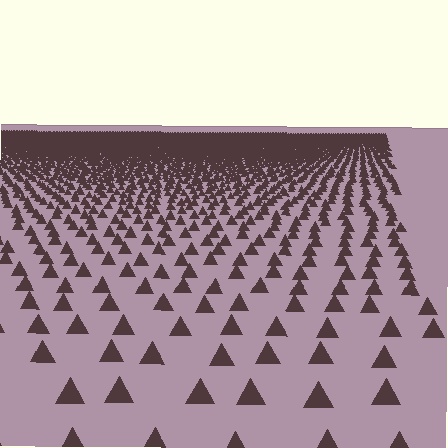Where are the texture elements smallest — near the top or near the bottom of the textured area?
Near the top.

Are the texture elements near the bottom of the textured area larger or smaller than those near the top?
Larger. Near the bottom, elements are closer to the viewer and appear at a bigger on-screen size.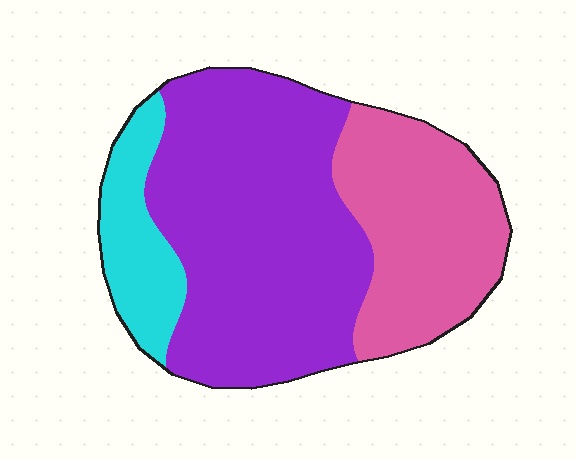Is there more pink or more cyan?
Pink.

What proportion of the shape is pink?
Pink takes up about one third (1/3) of the shape.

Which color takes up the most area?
Purple, at roughly 55%.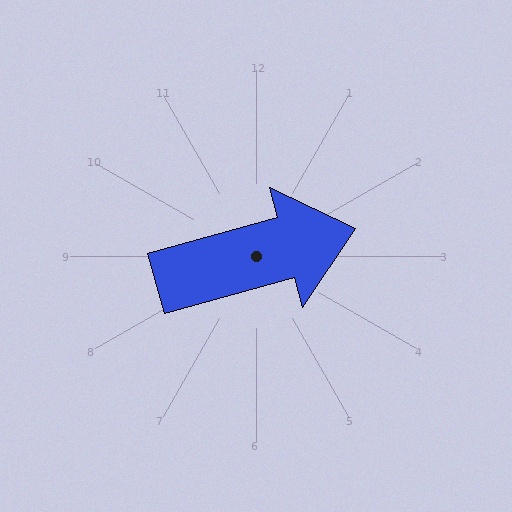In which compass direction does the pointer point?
East.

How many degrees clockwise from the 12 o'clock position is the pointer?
Approximately 75 degrees.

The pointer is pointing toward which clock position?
Roughly 2 o'clock.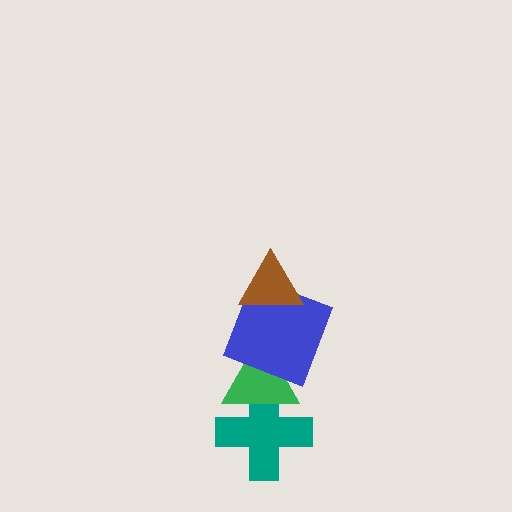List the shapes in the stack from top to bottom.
From top to bottom: the brown triangle, the blue square, the green triangle, the teal cross.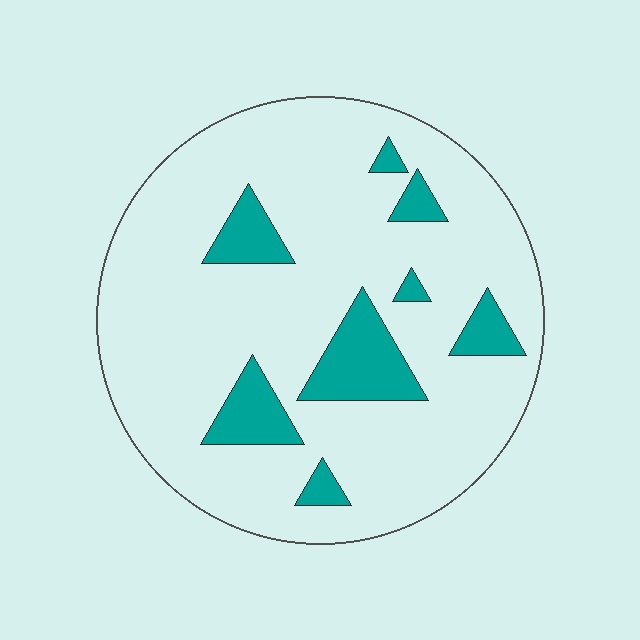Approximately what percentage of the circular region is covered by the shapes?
Approximately 15%.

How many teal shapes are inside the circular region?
8.